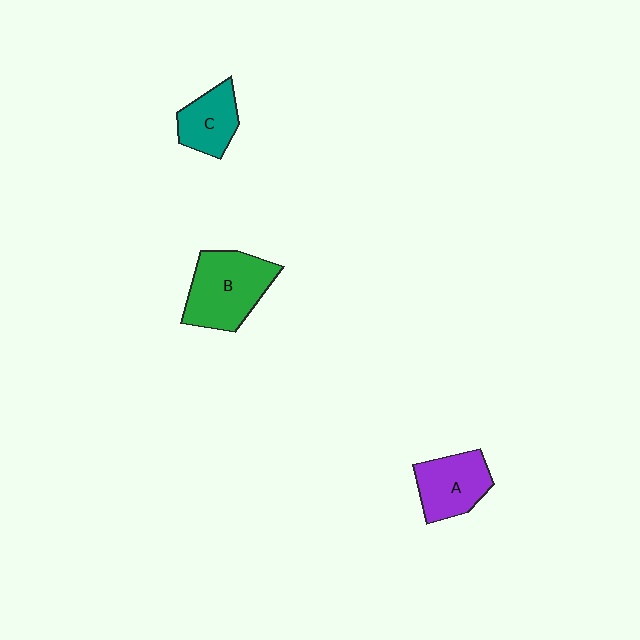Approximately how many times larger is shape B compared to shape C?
Approximately 1.7 times.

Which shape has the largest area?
Shape B (green).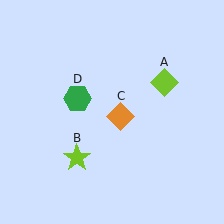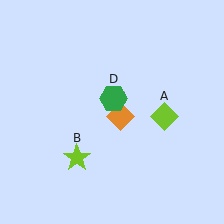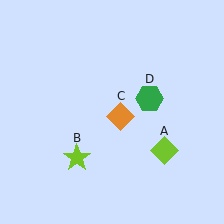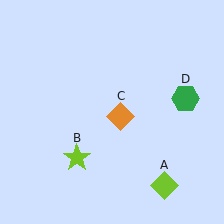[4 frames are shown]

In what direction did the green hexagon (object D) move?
The green hexagon (object D) moved right.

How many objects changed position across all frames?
2 objects changed position: lime diamond (object A), green hexagon (object D).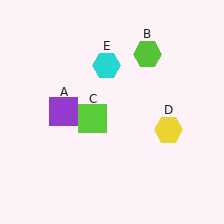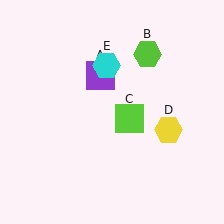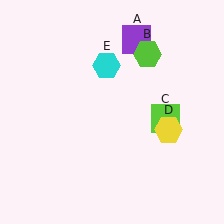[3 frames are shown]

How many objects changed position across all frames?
2 objects changed position: purple square (object A), lime square (object C).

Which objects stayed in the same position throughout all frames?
Lime hexagon (object B) and yellow hexagon (object D) and cyan hexagon (object E) remained stationary.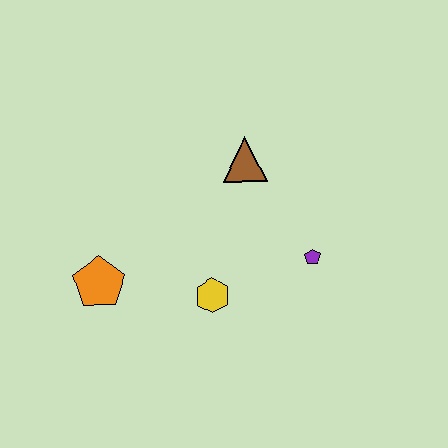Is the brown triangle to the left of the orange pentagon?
No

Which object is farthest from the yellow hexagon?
The brown triangle is farthest from the yellow hexagon.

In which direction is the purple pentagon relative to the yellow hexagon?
The purple pentagon is to the right of the yellow hexagon.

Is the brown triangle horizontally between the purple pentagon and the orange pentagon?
Yes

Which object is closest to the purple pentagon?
The yellow hexagon is closest to the purple pentagon.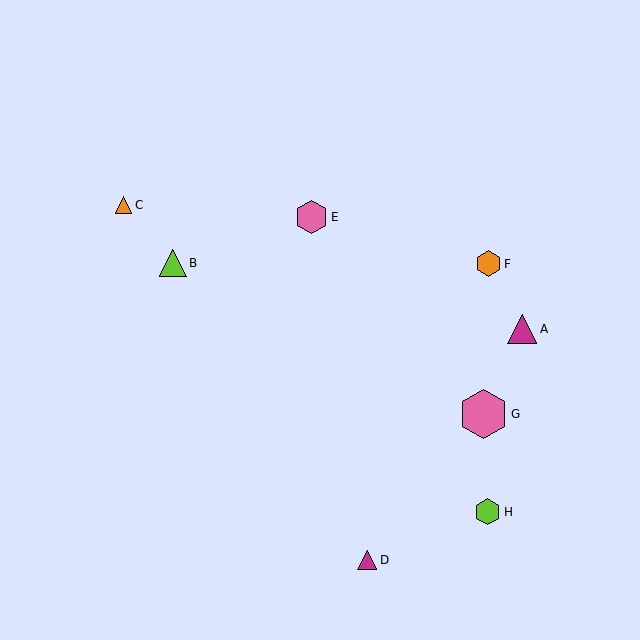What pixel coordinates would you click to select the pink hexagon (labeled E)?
Click at (312, 217) to select the pink hexagon E.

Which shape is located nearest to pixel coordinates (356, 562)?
The magenta triangle (labeled D) at (367, 560) is nearest to that location.